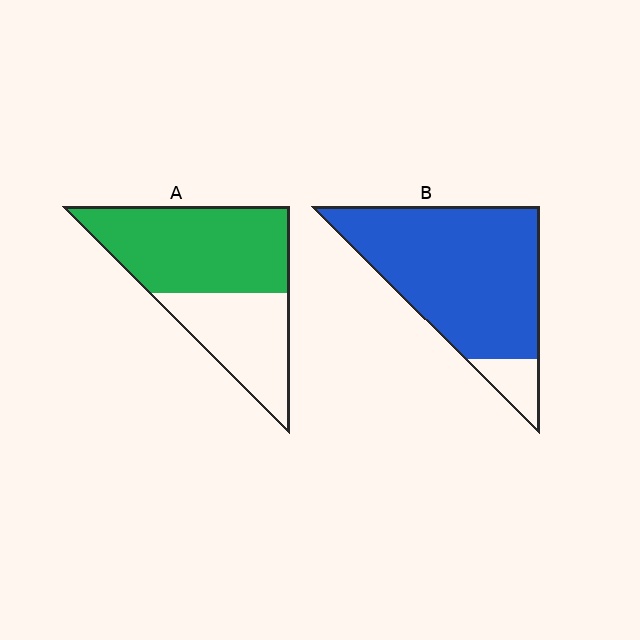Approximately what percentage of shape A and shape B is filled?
A is approximately 60% and B is approximately 90%.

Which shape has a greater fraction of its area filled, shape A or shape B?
Shape B.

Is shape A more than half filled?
Yes.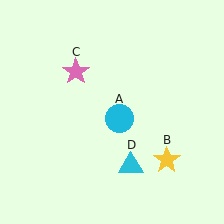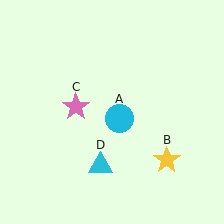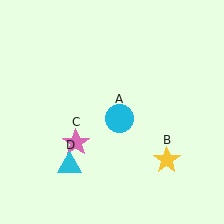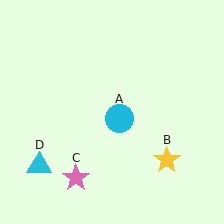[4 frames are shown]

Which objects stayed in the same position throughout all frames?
Cyan circle (object A) and yellow star (object B) remained stationary.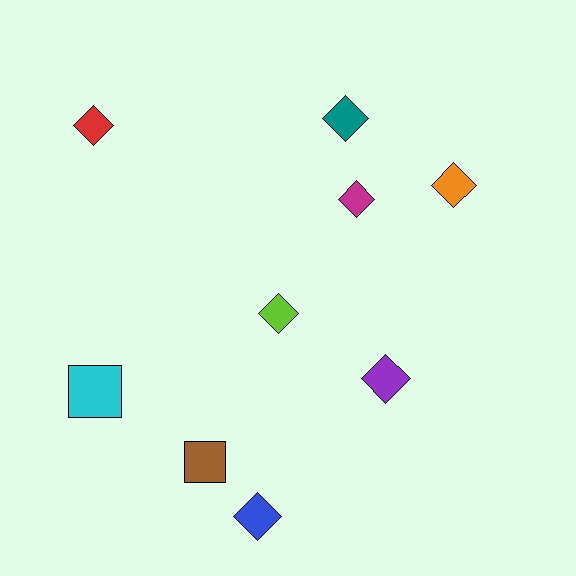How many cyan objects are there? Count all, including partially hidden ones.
There is 1 cyan object.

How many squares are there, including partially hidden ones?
There are 2 squares.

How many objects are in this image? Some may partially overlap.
There are 9 objects.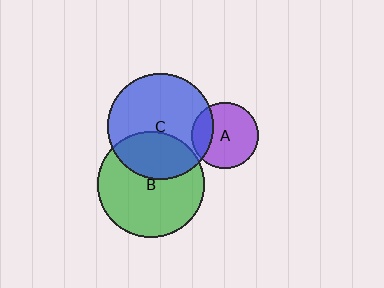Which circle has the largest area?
Circle B (green).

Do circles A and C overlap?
Yes.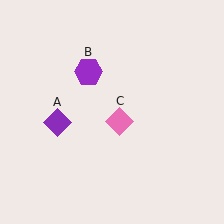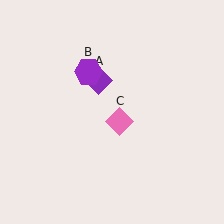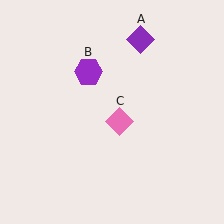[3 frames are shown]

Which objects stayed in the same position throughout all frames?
Purple hexagon (object B) and pink diamond (object C) remained stationary.